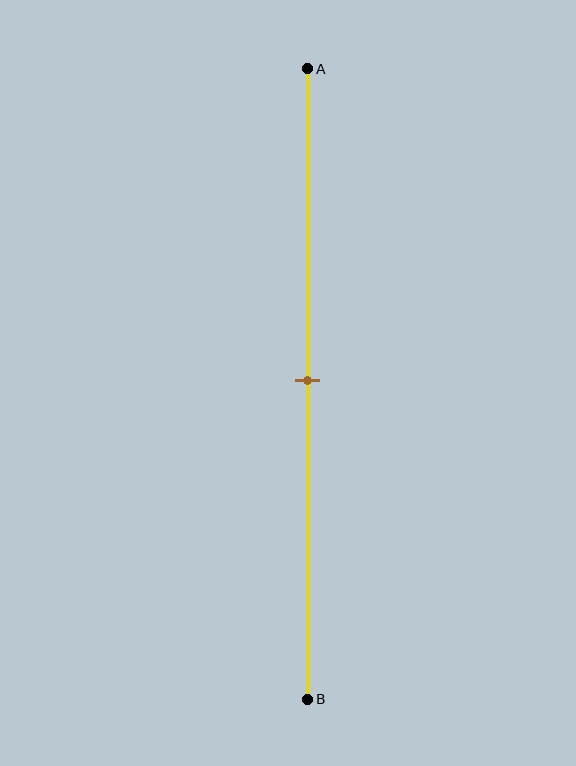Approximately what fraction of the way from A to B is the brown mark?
The brown mark is approximately 50% of the way from A to B.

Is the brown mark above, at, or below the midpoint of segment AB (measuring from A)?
The brown mark is approximately at the midpoint of segment AB.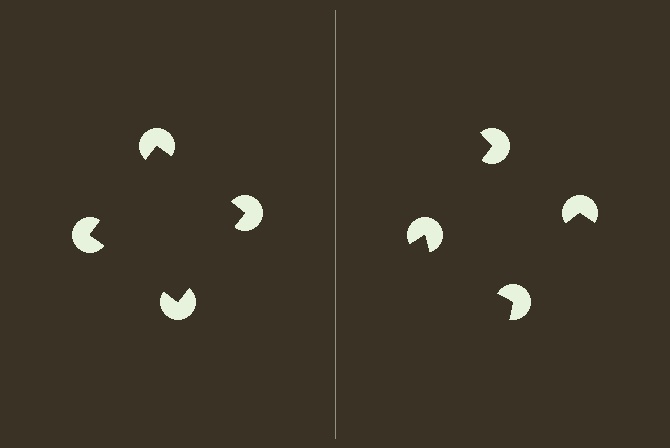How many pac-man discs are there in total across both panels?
8 — 4 on each side.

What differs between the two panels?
The pac-man discs are positioned identically on both sides; only the wedge orientations differ. On the left they align to a square; on the right they are misaligned.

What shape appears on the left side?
An illusory square.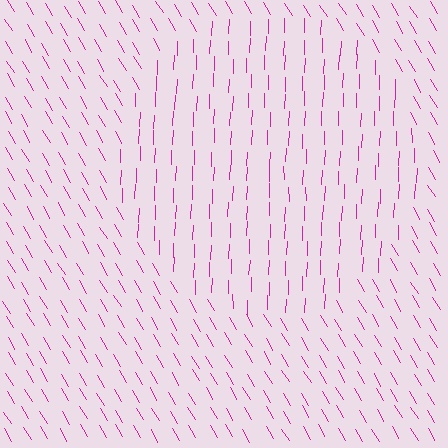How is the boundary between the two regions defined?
The boundary is defined purely by a change in line orientation (approximately 32 degrees difference). All lines are the same color and thickness.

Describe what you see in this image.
The image is filled with small magenta line segments. A circle region in the image has lines oriented differently from the surrounding lines, creating a visible texture boundary.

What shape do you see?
I see a circle.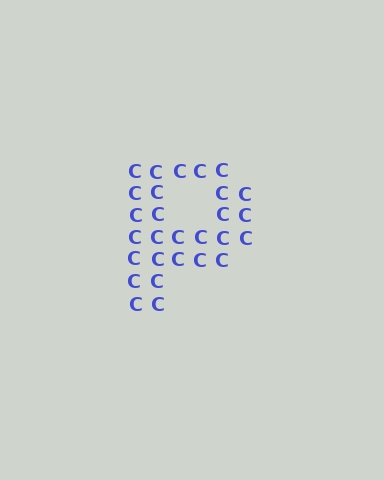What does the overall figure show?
The overall figure shows the letter P.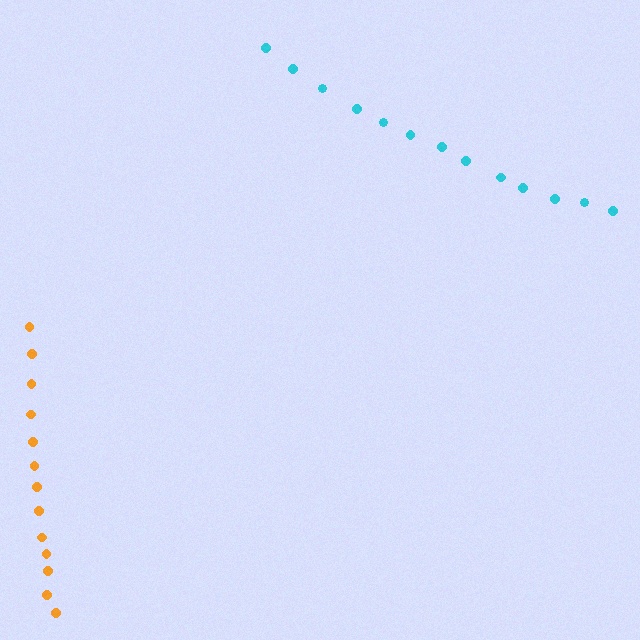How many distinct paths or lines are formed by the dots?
There are 2 distinct paths.